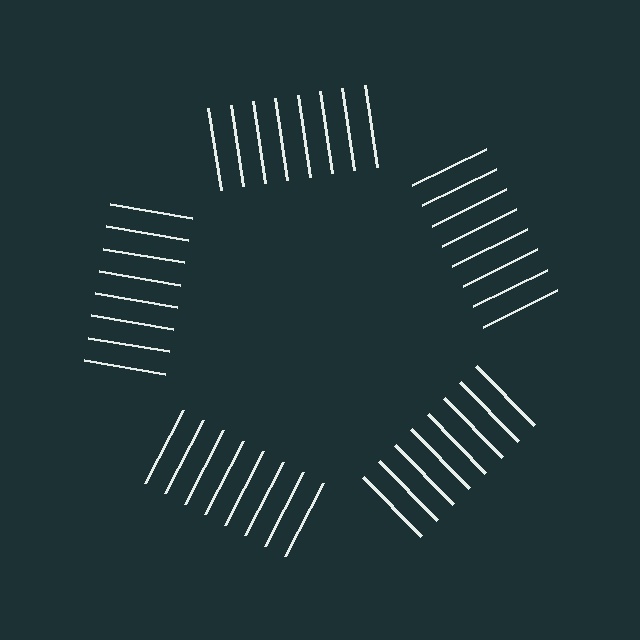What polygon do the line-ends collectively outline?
An illusory pentagon — the line segments terminate on its edges but no continuous stroke is drawn.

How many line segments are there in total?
40 — 8 along each of the 5 edges.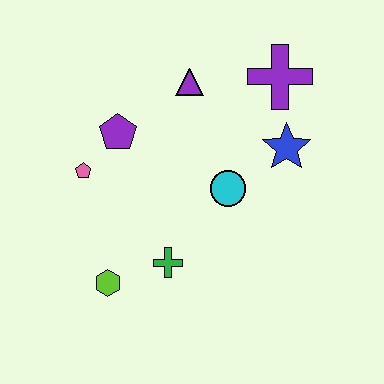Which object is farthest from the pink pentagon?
The purple cross is farthest from the pink pentagon.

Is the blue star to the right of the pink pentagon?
Yes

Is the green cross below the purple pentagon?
Yes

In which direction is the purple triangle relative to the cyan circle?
The purple triangle is above the cyan circle.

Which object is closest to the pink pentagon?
The purple pentagon is closest to the pink pentagon.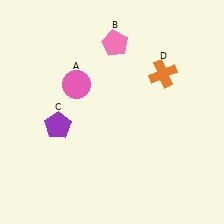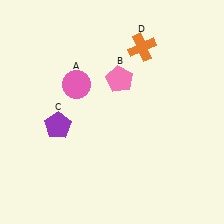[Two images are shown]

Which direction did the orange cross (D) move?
The orange cross (D) moved up.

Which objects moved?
The objects that moved are: the pink pentagon (B), the orange cross (D).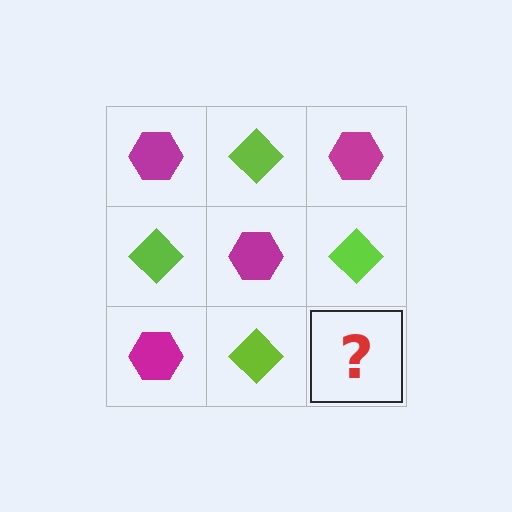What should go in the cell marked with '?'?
The missing cell should contain a magenta hexagon.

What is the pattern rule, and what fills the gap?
The rule is that it alternates magenta hexagon and lime diamond in a checkerboard pattern. The gap should be filled with a magenta hexagon.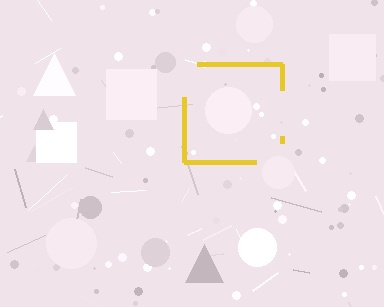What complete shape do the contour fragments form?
The contour fragments form a square.